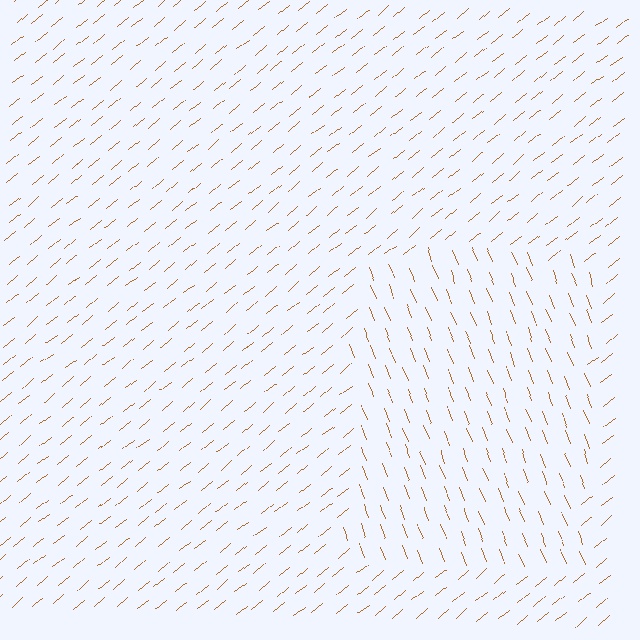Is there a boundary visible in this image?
Yes, there is a texture boundary formed by a change in line orientation.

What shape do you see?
I see a rectangle.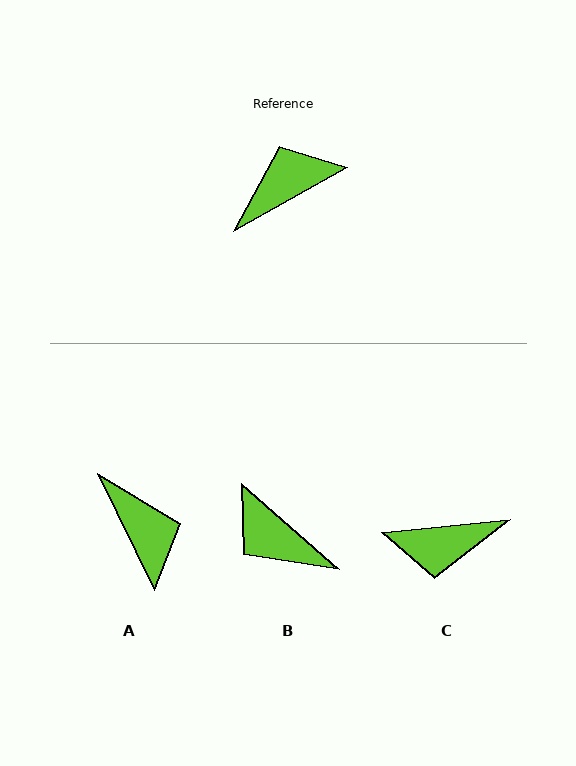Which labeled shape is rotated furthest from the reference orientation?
C, about 156 degrees away.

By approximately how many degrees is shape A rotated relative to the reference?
Approximately 93 degrees clockwise.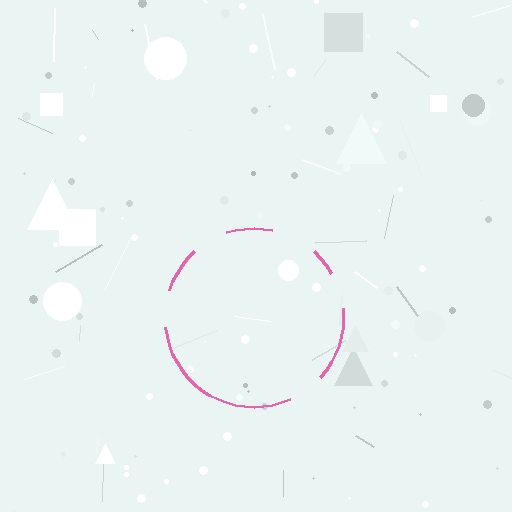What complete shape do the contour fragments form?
The contour fragments form a circle.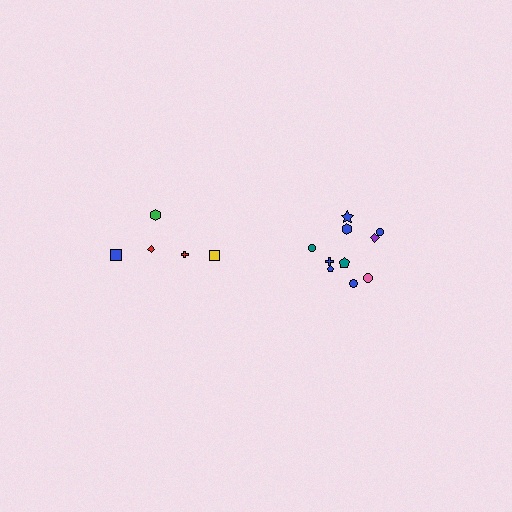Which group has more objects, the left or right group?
The right group.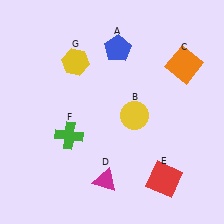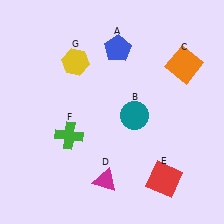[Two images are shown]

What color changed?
The circle (B) changed from yellow in Image 1 to teal in Image 2.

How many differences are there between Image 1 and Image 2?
There is 1 difference between the two images.